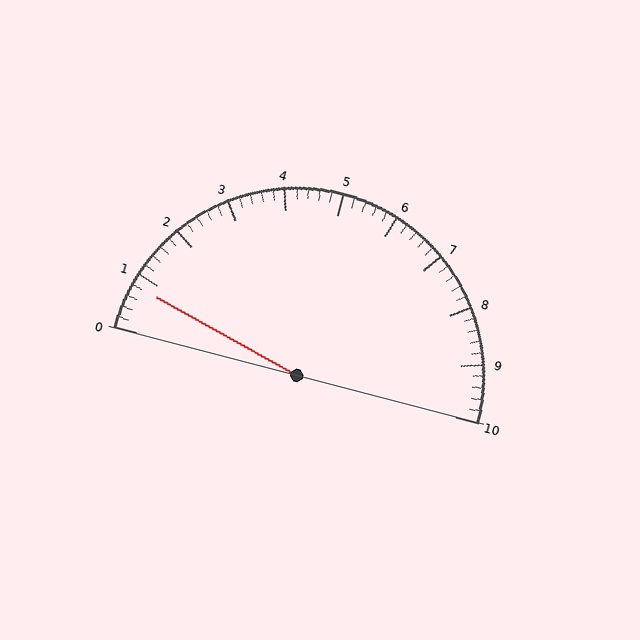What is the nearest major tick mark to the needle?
The nearest major tick mark is 1.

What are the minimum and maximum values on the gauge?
The gauge ranges from 0 to 10.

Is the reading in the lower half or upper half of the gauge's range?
The reading is in the lower half of the range (0 to 10).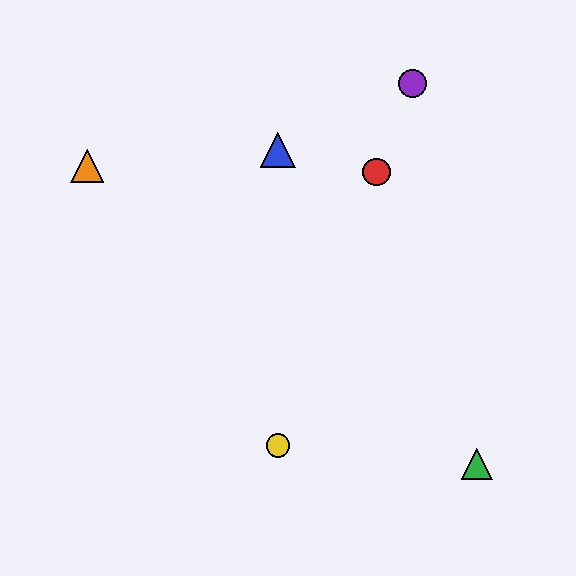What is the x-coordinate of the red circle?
The red circle is at x≈377.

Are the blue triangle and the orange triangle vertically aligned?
No, the blue triangle is at x≈278 and the orange triangle is at x≈87.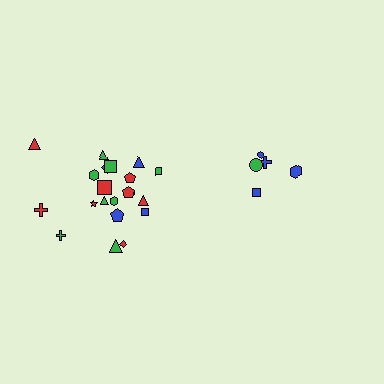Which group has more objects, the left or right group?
The left group.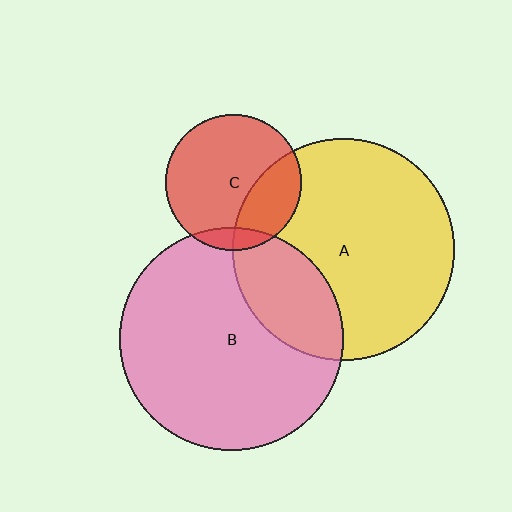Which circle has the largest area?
Circle B (pink).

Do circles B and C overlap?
Yes.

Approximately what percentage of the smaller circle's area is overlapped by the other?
Approximately 10%.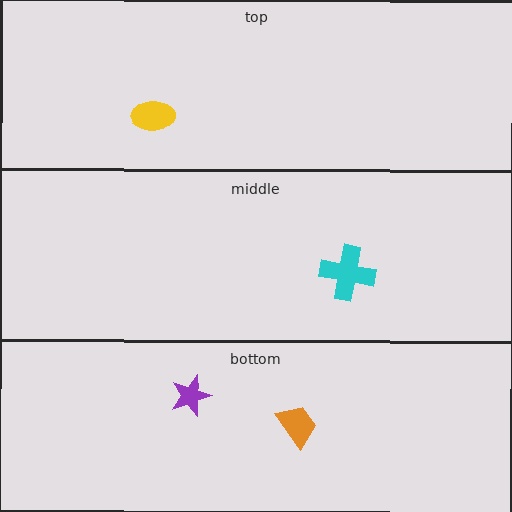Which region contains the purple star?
The bottom region.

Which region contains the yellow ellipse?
The top region.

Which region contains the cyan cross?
The middle region.